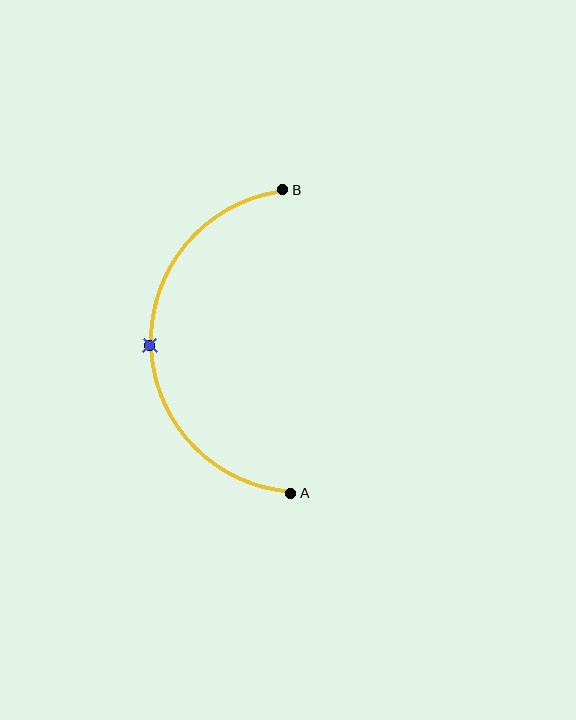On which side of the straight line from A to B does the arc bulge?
The arc bulges to the left of the straight line connecting A and B.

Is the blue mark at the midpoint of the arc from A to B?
Yes. The blue mark lies on the arc at equal arc-length from both A and B — it is the arc midpoint.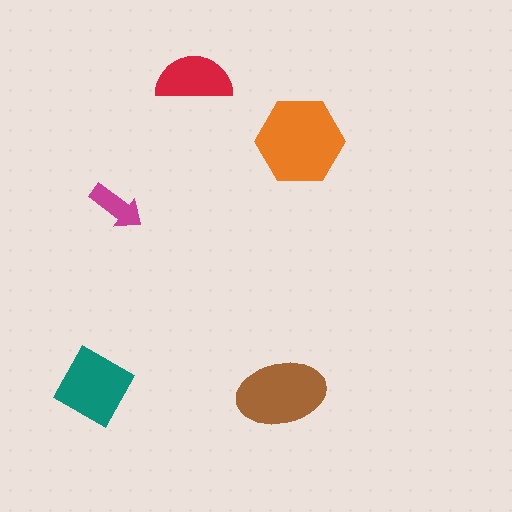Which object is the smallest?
The magenta arrow.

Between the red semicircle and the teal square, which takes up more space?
The teal square.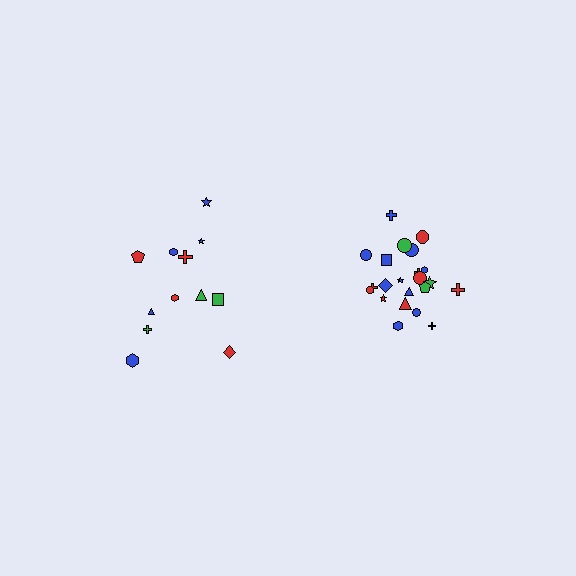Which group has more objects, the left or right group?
The right group.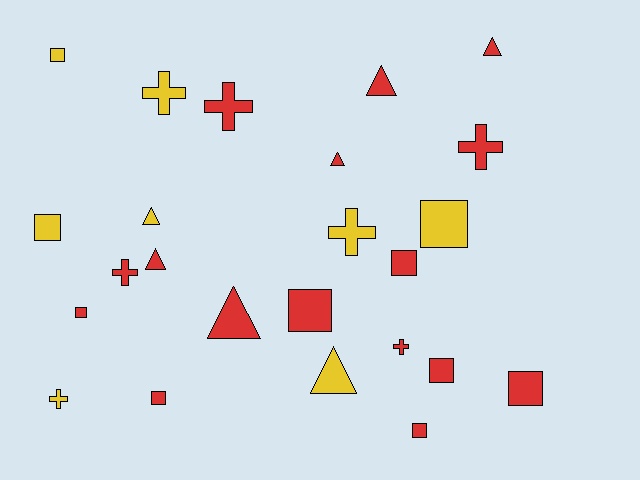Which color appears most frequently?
Red, with 16 objects.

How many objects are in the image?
There are 24 objects.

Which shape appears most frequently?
Square, with 10 objects.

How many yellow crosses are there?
There are 3 yellow crosses.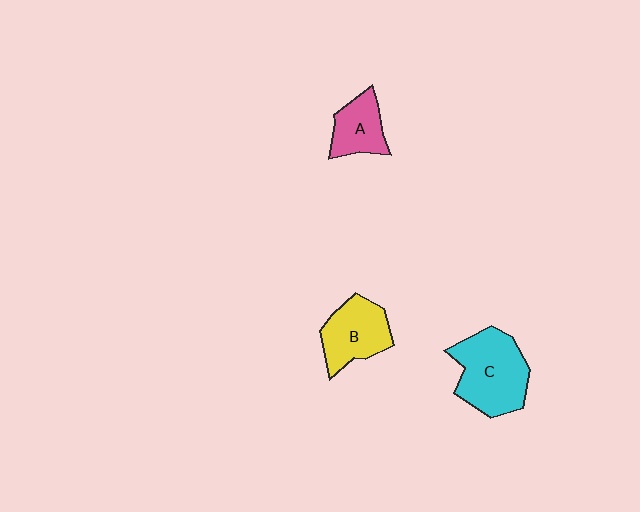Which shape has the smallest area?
Shape A (pink).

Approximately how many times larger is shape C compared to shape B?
Approximately 1.4 times.